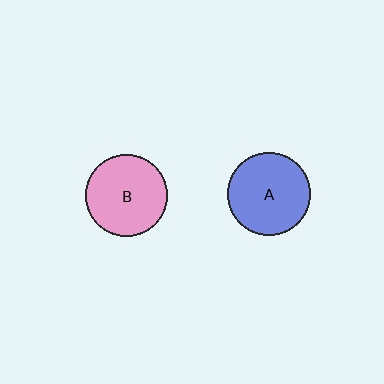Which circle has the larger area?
Circle A (blue).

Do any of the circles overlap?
No, none of the circles overlap.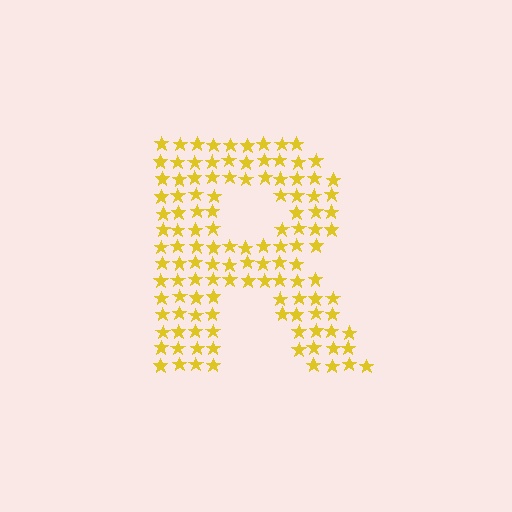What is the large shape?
The large shape is the letter R.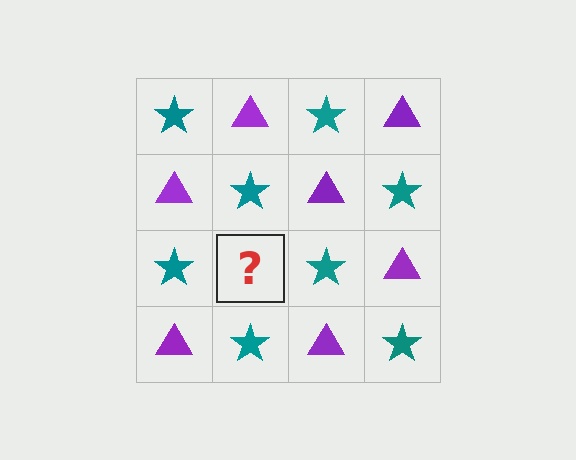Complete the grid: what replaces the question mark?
The question mark should be replaced with a purple triangle.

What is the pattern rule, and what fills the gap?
The rule is that it alternates teal star and purple triangle in a checkerboard pattern. The gap should be filled with a purple triangle.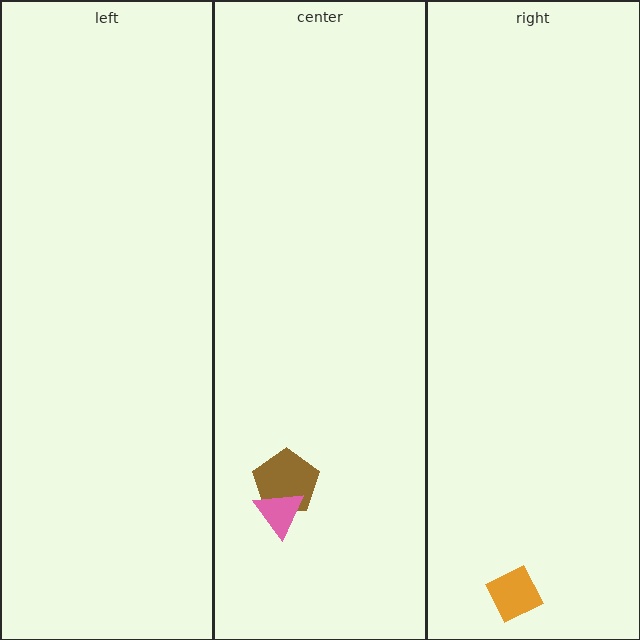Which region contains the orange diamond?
The right region.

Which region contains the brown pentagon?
The center region.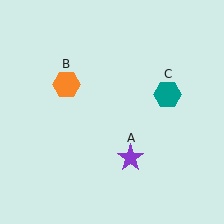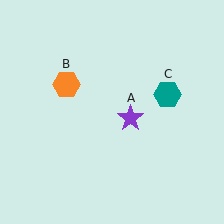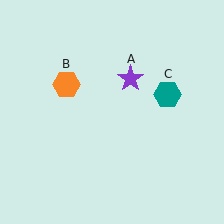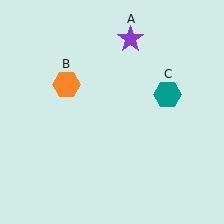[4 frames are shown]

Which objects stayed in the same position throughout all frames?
Orange hexagon (object B) and teal hexagon (object C) remained stationary.